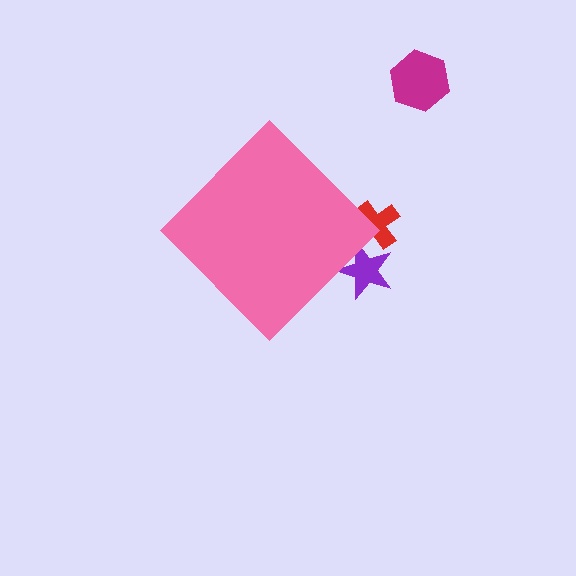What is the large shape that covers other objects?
A pink diamond.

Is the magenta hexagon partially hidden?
No, the magenta hexagon is fully visible.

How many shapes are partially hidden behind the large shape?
2 shapes are partially hidden.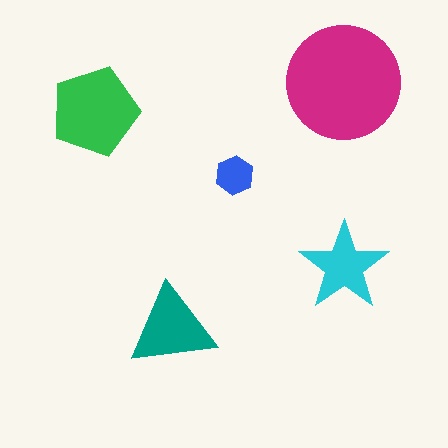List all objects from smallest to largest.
The blue hexagon, the cyan star, the teal triangle, the green pentagon, the magenta circle.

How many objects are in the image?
There are 5 objects in the image.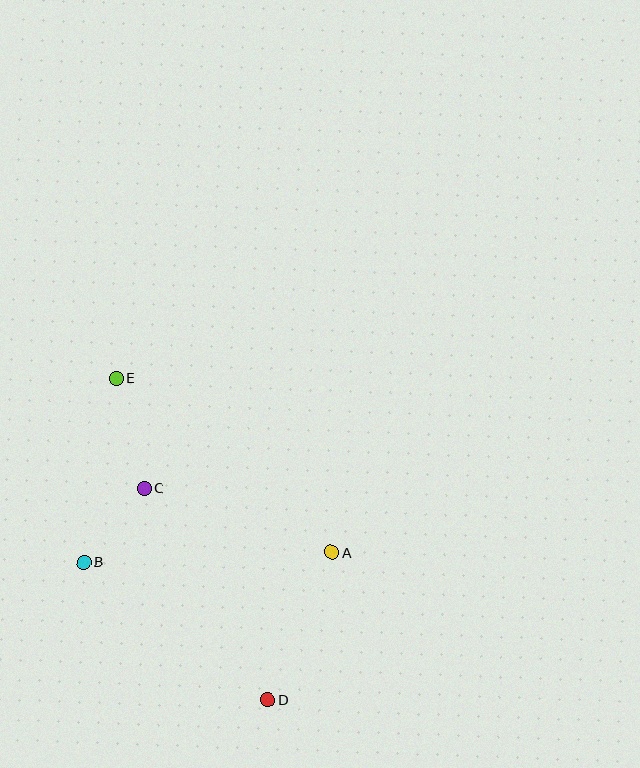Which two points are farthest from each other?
Points D and E are farthest from each other.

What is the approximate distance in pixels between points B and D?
The distance between B and D is approximately 229 pixels.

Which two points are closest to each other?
Points B and C are closest to each other.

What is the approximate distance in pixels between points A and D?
The distance between A and D is approximately 161 pixels.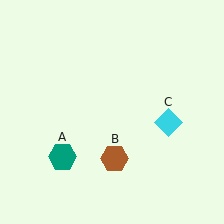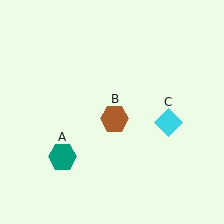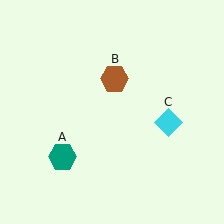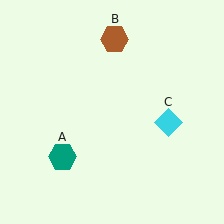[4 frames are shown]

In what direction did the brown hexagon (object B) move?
The brown hexagon (object B) moved up.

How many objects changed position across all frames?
1 object changed position: brown hexagon (object B).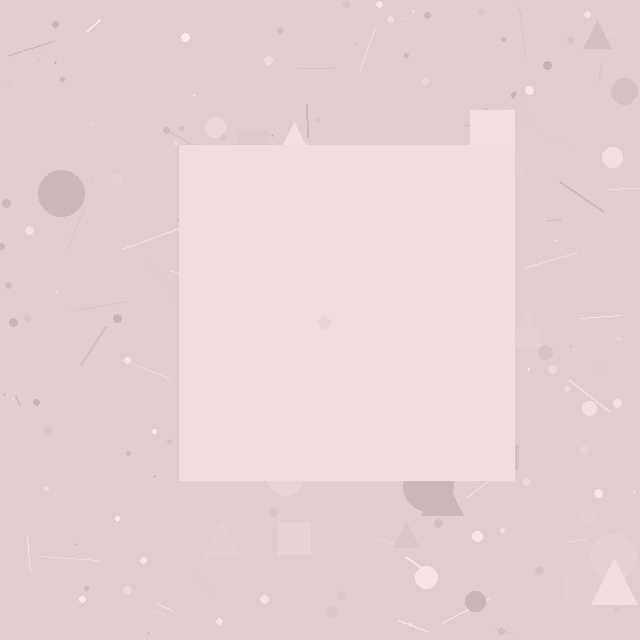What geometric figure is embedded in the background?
A square is embedded in the background.